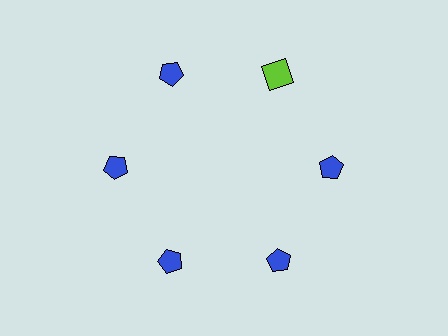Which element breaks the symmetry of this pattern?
The lime square at roughly the 1 o'clock position breaks the symmetry. All other shapes are blue pentagons.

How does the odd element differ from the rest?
It differs in both color (lime instead of blue) and shape (square instead of pentagon).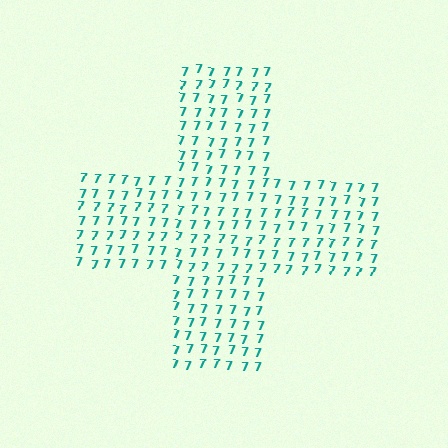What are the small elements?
The small elements are digit 7's.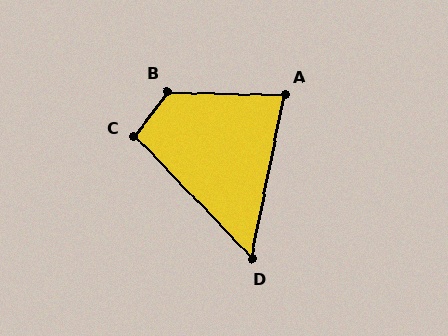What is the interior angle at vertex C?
Approximately 100 degrees (obtuse).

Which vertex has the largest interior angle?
B, at approximately 125 degrees.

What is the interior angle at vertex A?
Approximately 80 degrees (acute).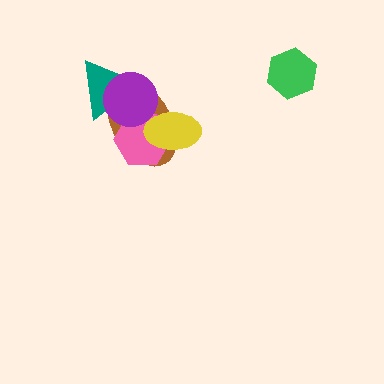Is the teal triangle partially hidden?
Yes, it is partially covered by another shape.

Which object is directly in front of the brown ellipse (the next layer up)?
The pink hexagon is directly in front of the brown ellipse.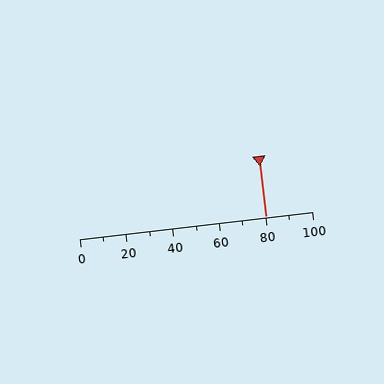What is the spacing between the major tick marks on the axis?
The major ticks are spaced 20 apart.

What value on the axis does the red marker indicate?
The marker indicates approximately 80.